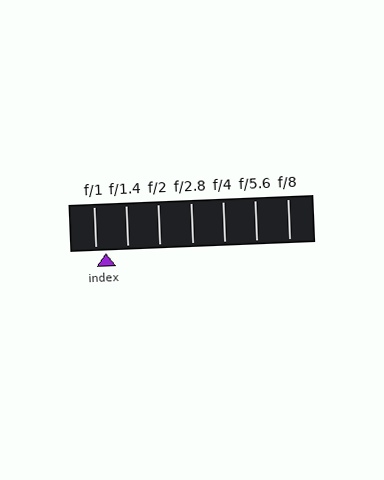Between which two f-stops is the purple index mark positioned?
The index mark is between f/1 and f/1.4.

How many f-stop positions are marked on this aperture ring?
There are 7 f-stop positions marked.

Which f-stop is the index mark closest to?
The index mark is closest to f/1.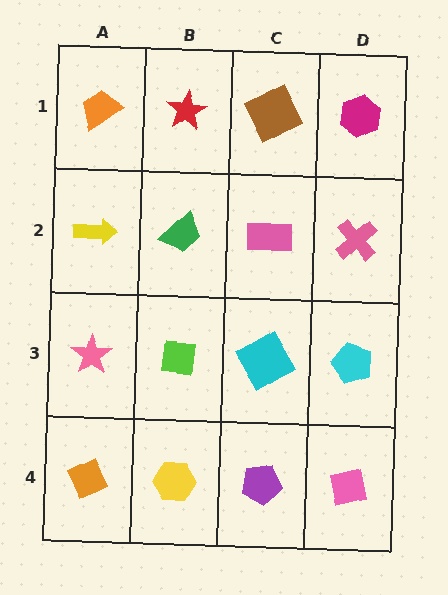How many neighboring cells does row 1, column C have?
3.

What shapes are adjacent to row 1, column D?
A pink cross (row 2, column D), a brown square (row 1, column C).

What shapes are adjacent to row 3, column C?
A pink rectangle (row 2, column C), a purple pentagon (row 4, column C), a lime square (row 3, column B), a cyan pentagon (row 3, column D).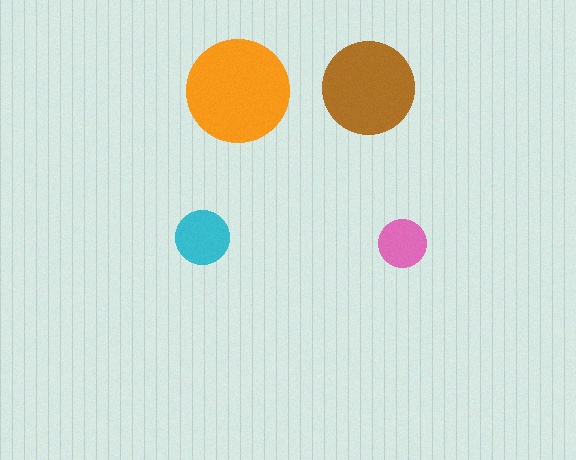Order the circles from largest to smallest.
the orange one, the brown one, the cyan one, the pink one.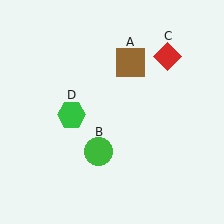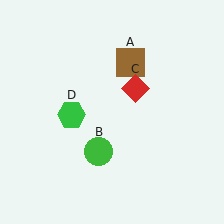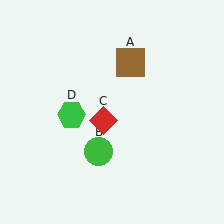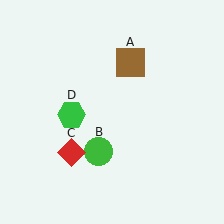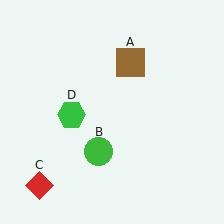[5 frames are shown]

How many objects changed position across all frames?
1 object changed position: red diamond (object C).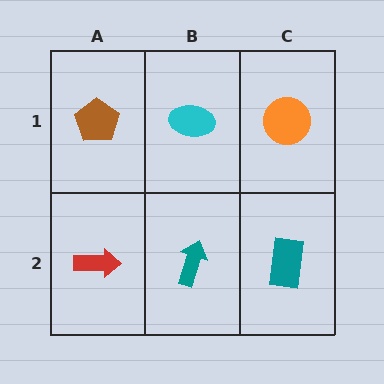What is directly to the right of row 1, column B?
An orange circle.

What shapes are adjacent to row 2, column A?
A brown pentagon (row 1, column A), a teal arrow (row 2, column B).